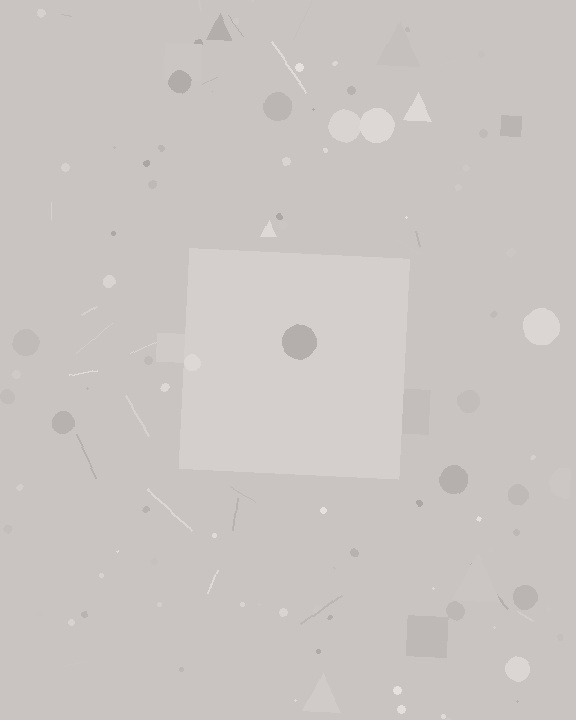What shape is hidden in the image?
A square is hidden in the image.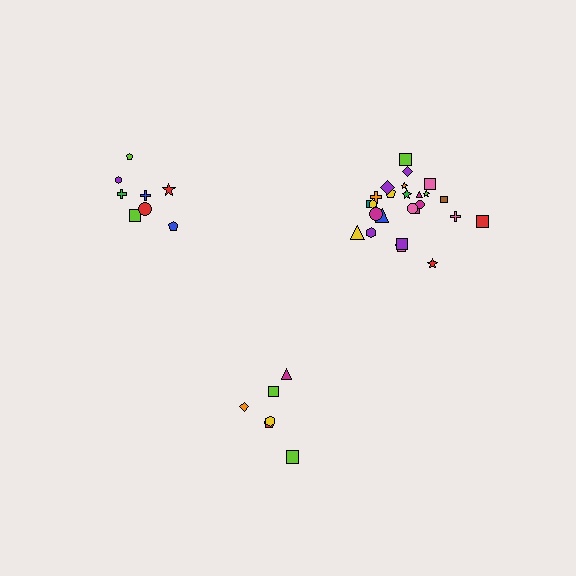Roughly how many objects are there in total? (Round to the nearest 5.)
Roughly 40 objects in total.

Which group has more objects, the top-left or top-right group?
The top-right group.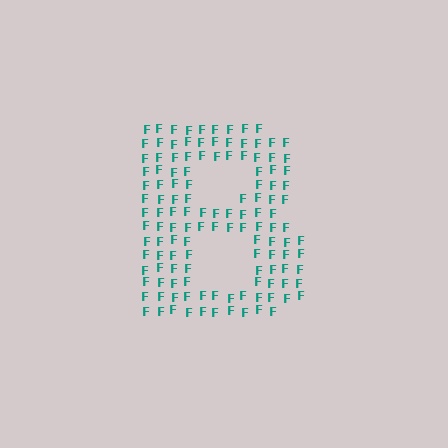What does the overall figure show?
The overall figure shows the letter B.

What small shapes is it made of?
It is made of small letter F's.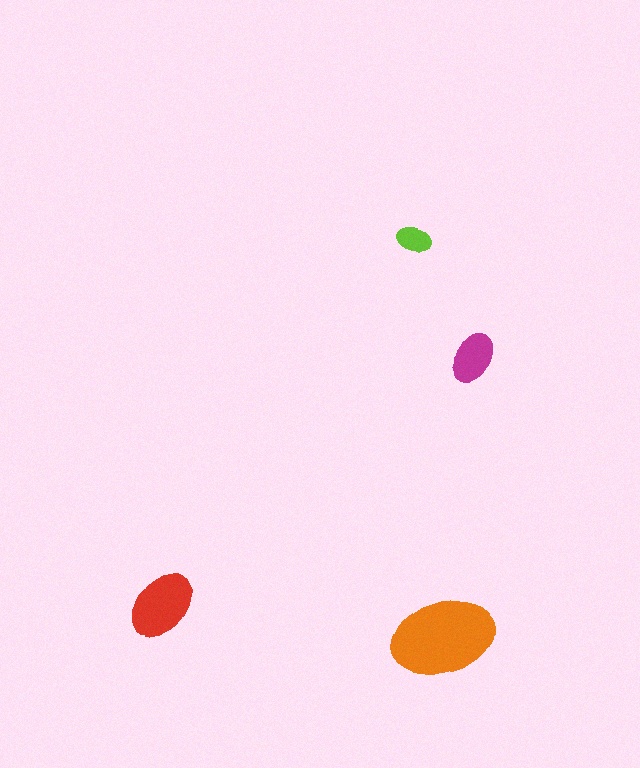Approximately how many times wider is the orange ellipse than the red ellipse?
About 1.5 times wider.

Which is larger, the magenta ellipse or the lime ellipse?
The magenta one.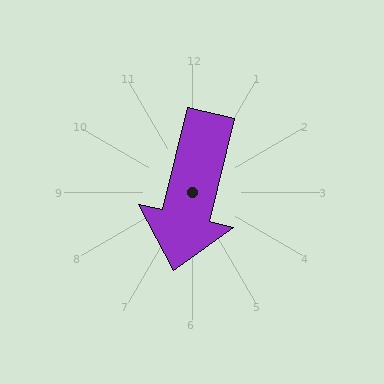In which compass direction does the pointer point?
South.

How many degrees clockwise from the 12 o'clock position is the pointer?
Approximately 194 degrees.